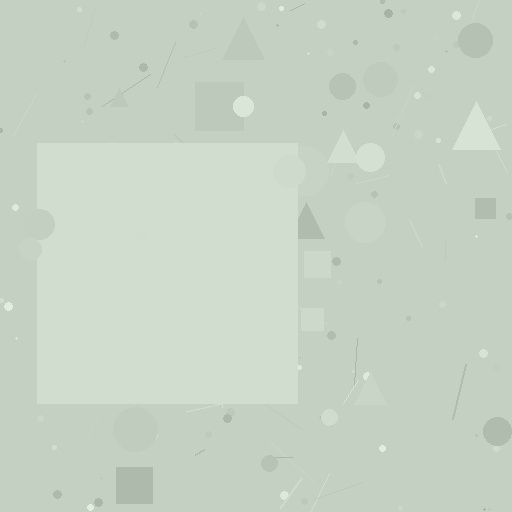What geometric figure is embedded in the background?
A square is embedded in the background.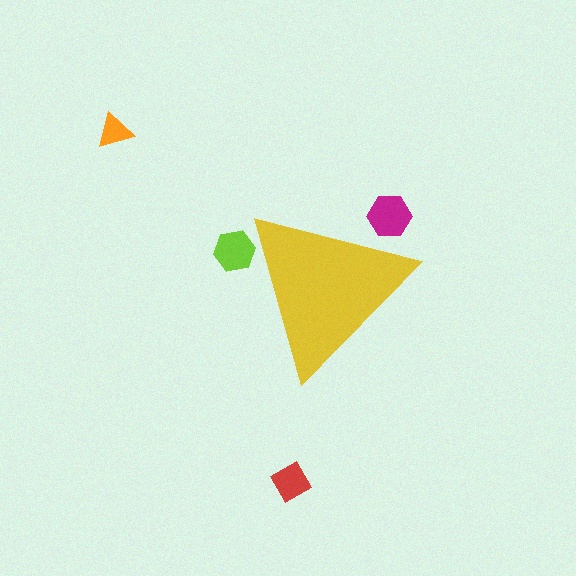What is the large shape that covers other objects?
A yellow triangle.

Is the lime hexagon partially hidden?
Yes, the lime hexagon is partially hidden behind the yellow triangle.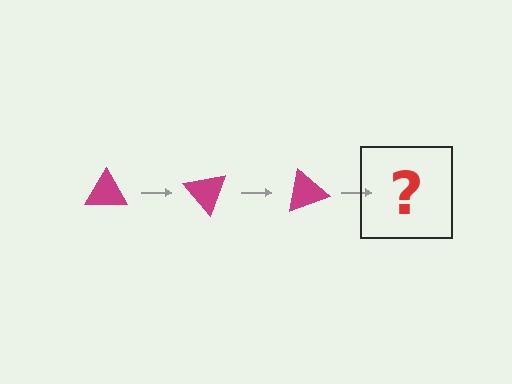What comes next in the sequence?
The next element should be a magenta triangle rotated 150 degrees.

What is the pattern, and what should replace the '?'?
The pattern is that the triangle rotates 50 degrees each step. The '?' should be a magenta triangle rotated 150 degrees.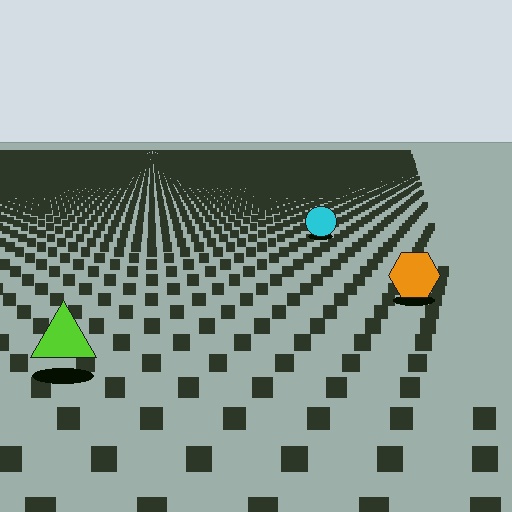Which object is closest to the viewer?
The lime triangle is closest. The texture marks near it are larger and more spread out.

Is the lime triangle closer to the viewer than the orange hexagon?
Yes. The lime triangle is closer — you can tell from the texture gradient: the ground texture is coarser near it.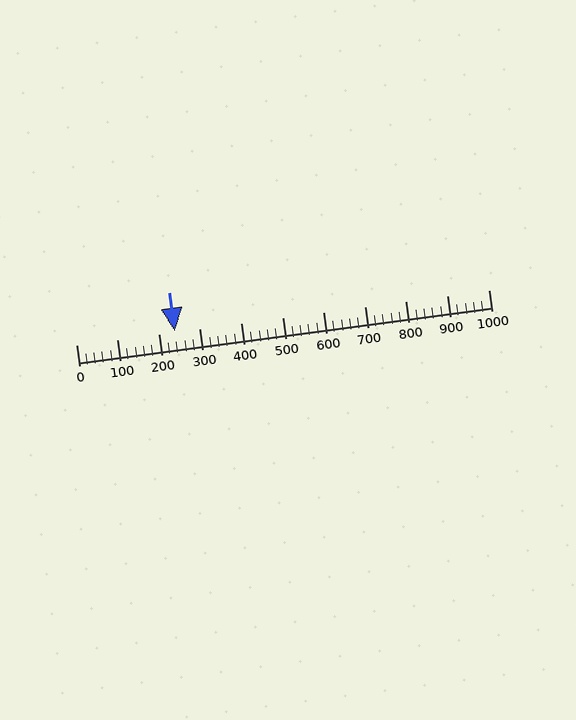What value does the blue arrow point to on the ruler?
The blue arrow points to approximately 240.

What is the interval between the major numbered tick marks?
The major tick marks are spaced 100 units apart.